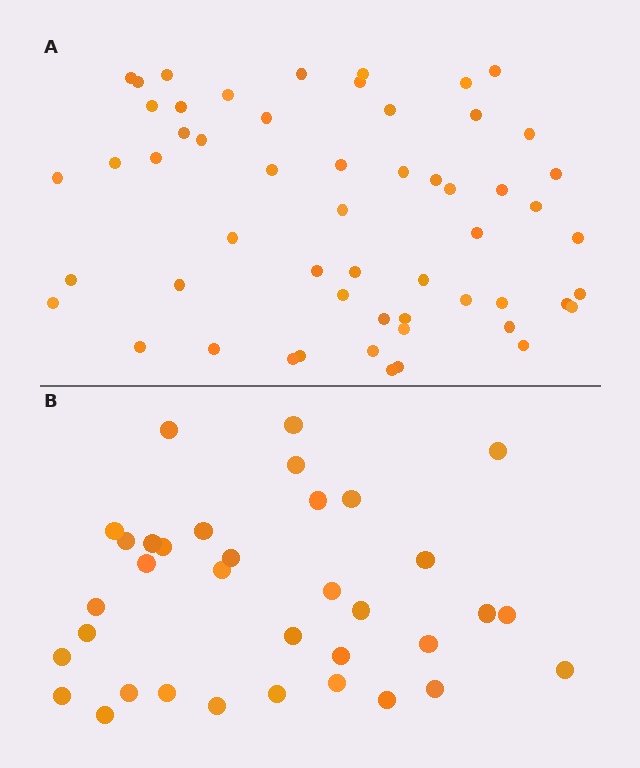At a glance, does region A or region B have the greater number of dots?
Region A (the top region) has more dots.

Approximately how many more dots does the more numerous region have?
Region A has approximately 20 more dots than region B.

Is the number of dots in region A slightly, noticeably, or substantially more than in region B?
Region A has substantially more. The ratio is roughly 1.6 to 1.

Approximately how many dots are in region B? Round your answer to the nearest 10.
About 40 dots. (The exact count is 35, which rounds to 40.)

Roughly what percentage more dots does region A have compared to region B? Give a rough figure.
About 60% more.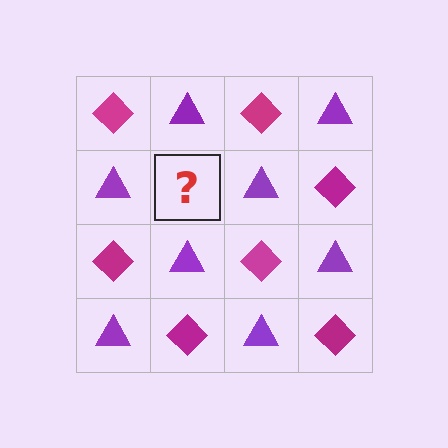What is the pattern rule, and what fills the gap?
The rule is that it alternates magenta diamond and purple triangle in a checkerboard pattern. The gap should be filled with a magenta diamond.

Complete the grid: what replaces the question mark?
The question mark should be replaced with a magenta diamond.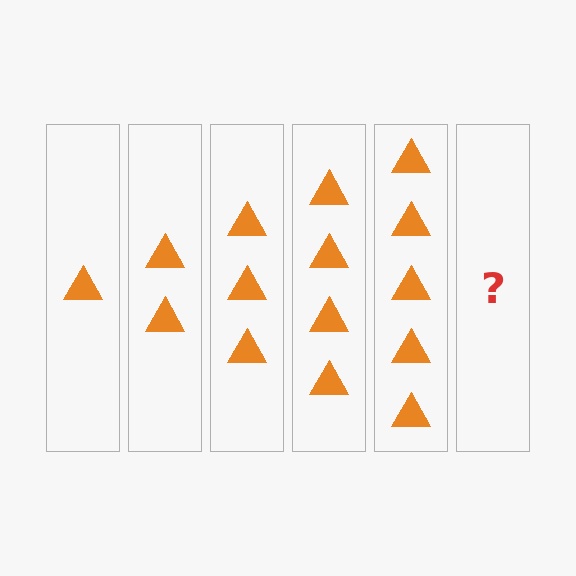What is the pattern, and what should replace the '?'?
The pattern is that each step adds one more triangle. The '?' should be 6 triangles.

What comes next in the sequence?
The next element should be 6 triangles.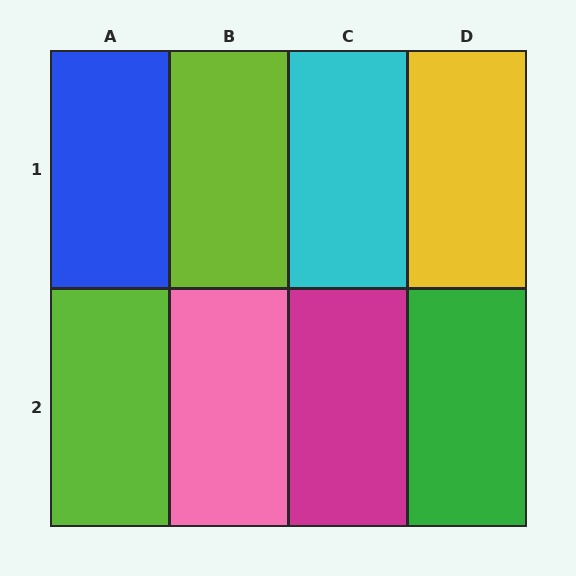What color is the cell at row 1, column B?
Lime.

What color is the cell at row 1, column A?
Blue.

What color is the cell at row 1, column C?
Cyan.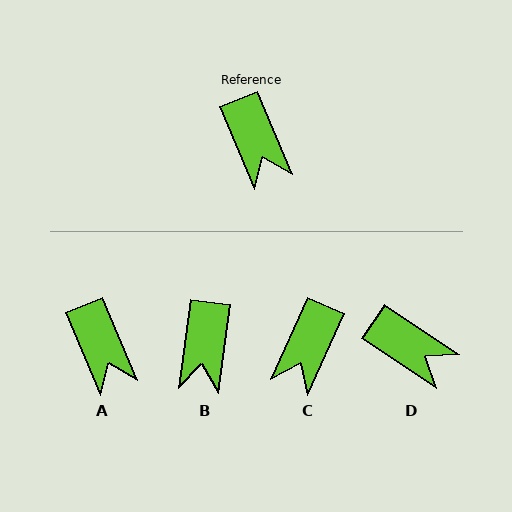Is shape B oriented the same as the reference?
No, it is off by about 31 degrees.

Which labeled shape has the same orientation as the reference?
A.